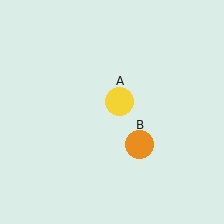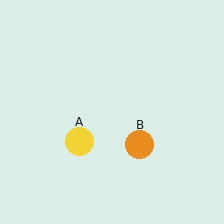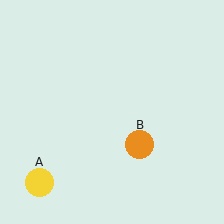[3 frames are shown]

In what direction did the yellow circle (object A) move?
The yellow circle (object A) moved down and to the left.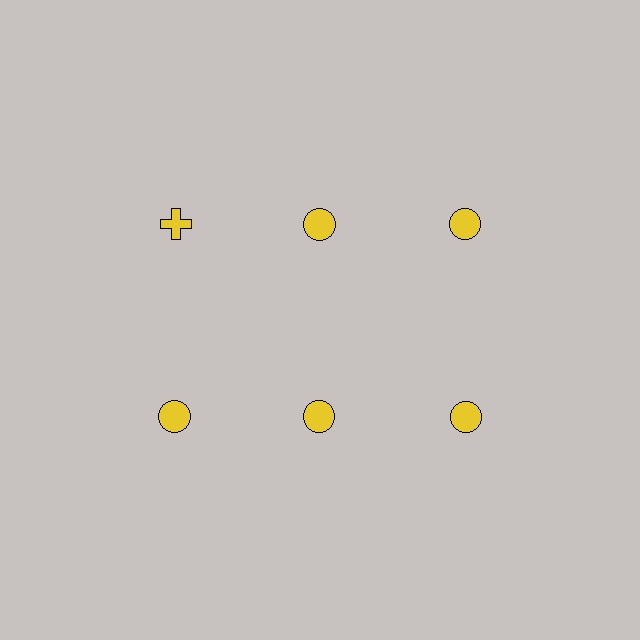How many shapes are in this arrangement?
There are 6 shapes arranged in a grid pattern.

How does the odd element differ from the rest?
It has a different shape: cross instead of circle.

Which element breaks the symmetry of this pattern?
The yellow cross in the top row, leftmost column breaks the symmetry. All other shapes are yellow circles.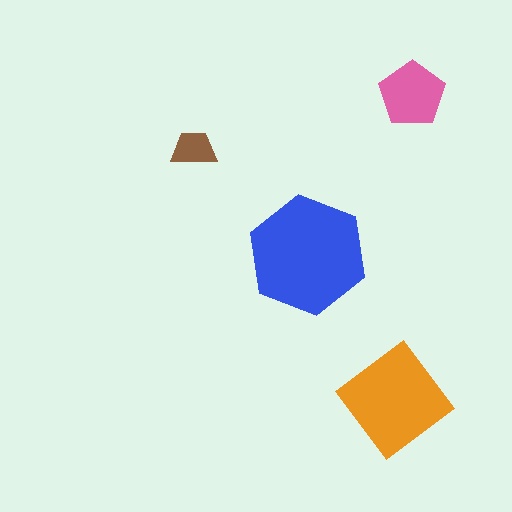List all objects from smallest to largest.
The brown trapezoid, the pink pentagon, the orange diamond, the blue hexagon.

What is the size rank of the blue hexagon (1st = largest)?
1st.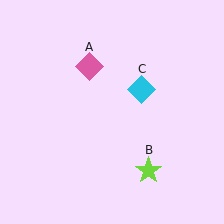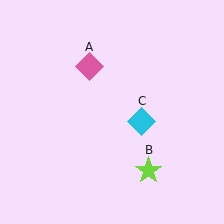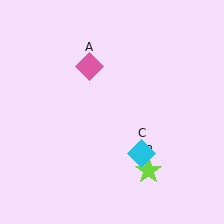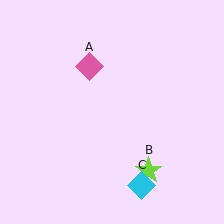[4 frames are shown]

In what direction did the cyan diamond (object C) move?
The cyan diamond (object C) moved down.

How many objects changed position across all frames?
1 object changed position: cyan diamond (object C).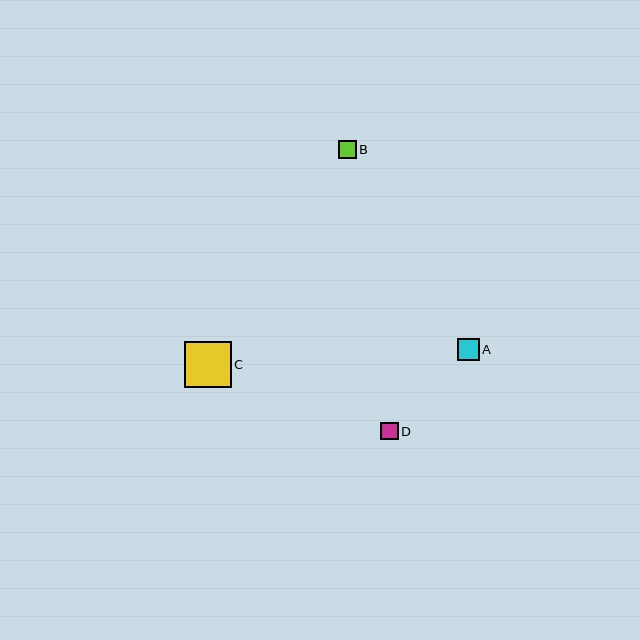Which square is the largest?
Square C is the largest with a size of approximately 46 pixels.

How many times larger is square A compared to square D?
Square A is approximately 1.2 times the size of square D.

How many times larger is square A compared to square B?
Square A is approximately 1.2 times the size of square B.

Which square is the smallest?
Square D is the smallest with a size of approximately 18 pixels.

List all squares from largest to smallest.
From largest to smallest: C, A, B, D.